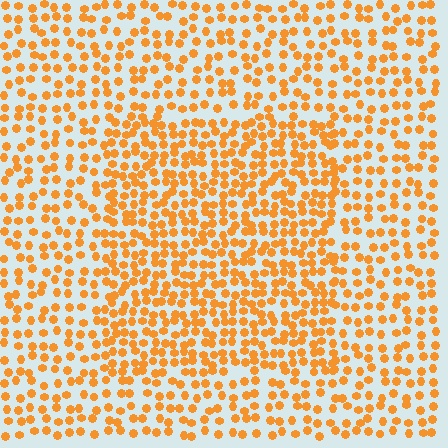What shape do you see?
I see a rectangle.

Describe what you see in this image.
The image contains small orange elements arranged at two different densities. A rectangle-shaped region is visible where the elements are more densely packed than the surrounding area.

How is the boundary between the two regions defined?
The boundary is defined by a change in element density (approximately 1.6x ratio). All elements are the same color, size, and shape.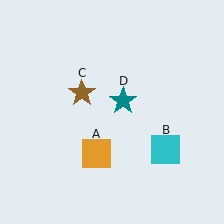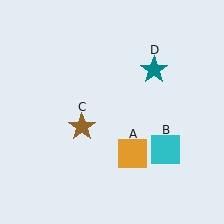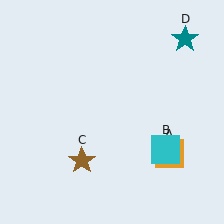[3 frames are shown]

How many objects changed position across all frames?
3 objects changed position: orange square (object A), brown star (object C), teal star (object D).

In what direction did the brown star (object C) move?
The brown star (object C) moved down.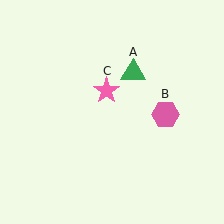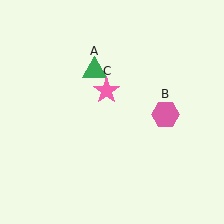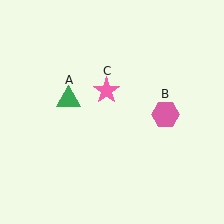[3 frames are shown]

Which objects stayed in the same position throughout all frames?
Pink hexagon (object B) and pink star (object C) remained stationary.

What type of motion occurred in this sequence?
The green triangle (object A) rotated counterclockwise around the center of the scene.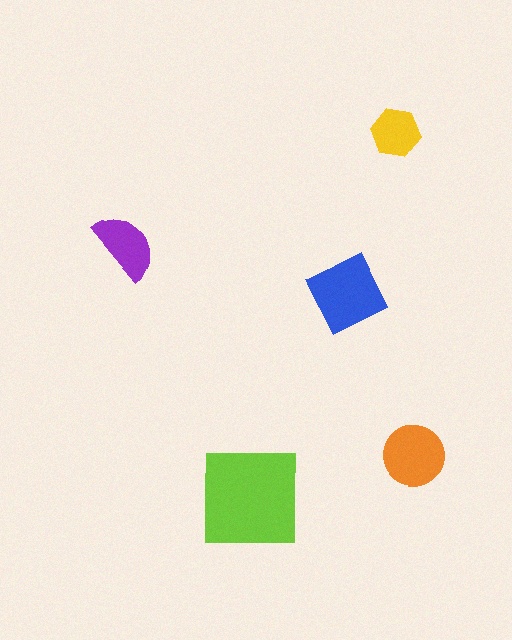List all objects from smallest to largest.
The yellow hexagon, the purple semicircle, the orange circle, the blue diamond, the lime square.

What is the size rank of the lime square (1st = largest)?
1st.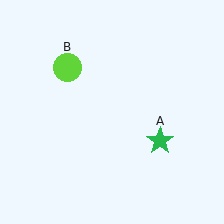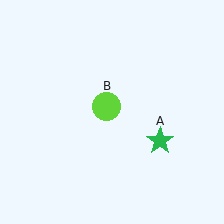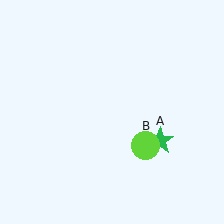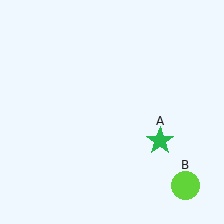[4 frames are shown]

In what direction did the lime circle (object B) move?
The lime circle (object B) moved down and to the right.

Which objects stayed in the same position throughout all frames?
Green star (object A) remained stationary.